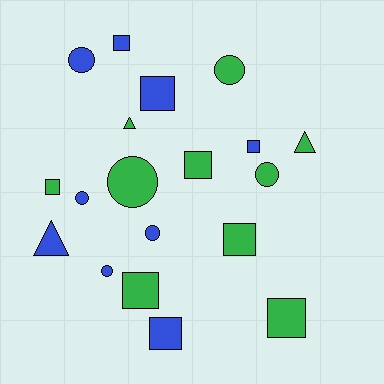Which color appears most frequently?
Green, with 10 objects.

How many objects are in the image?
There are 19 objects.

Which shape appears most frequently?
Square, with 9 objects.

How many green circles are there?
There are 3 green circles.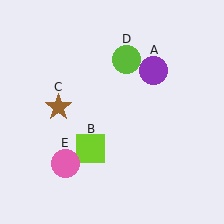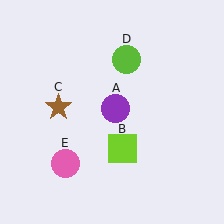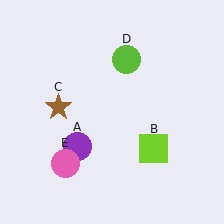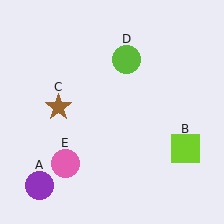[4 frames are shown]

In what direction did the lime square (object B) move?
The lime square (object B) moved right.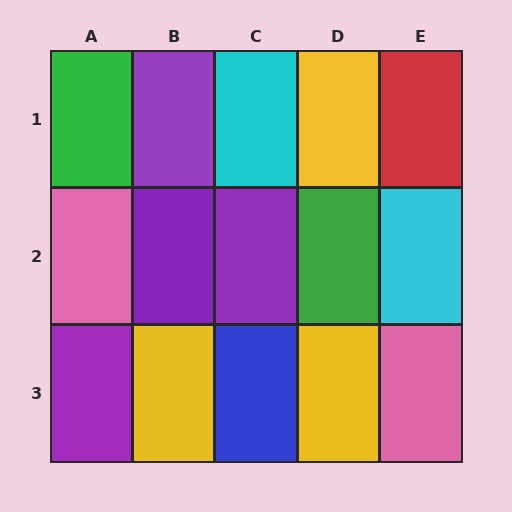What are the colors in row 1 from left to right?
Green, purple, cyan, yellow, red.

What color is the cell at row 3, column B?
Yellow.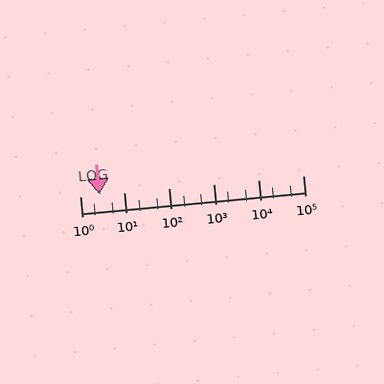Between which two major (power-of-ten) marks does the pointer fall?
The pointer is between 1 and 10.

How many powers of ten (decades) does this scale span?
The scale spans 5 decades, from 1 to 100000.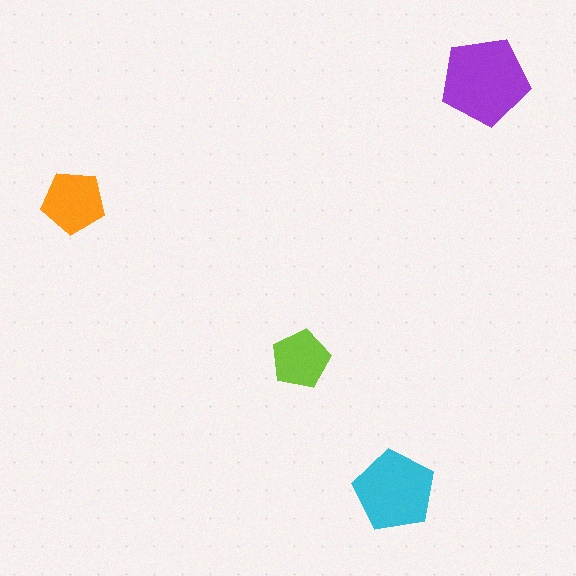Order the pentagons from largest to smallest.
the purple one, the cyan one, the orange one, the lime one.